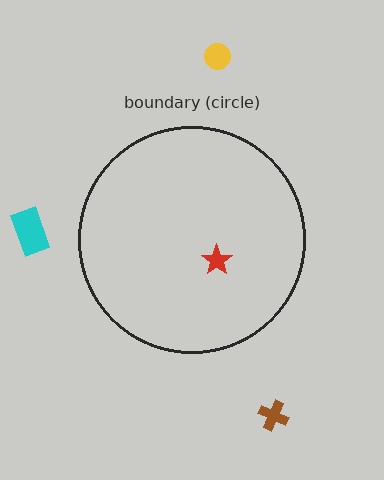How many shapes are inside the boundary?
1 inside, 3 outside.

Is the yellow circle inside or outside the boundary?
Outside.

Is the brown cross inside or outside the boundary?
Outside.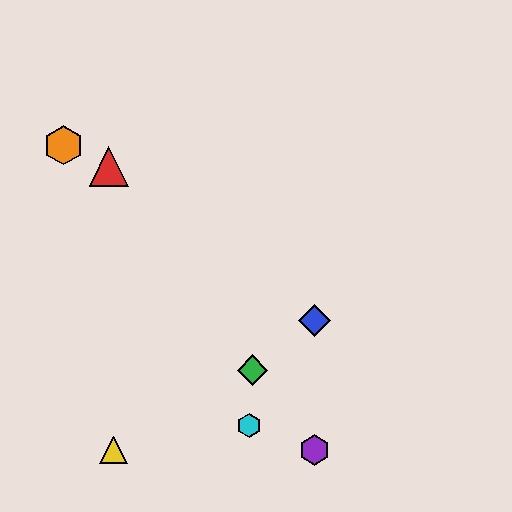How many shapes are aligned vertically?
2 shapes (the blue diamond, the purple hexagon) are aligned vertically.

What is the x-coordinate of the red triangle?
The red triangle is at x≈109.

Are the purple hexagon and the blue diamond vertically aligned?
Yes, both are at x≈315.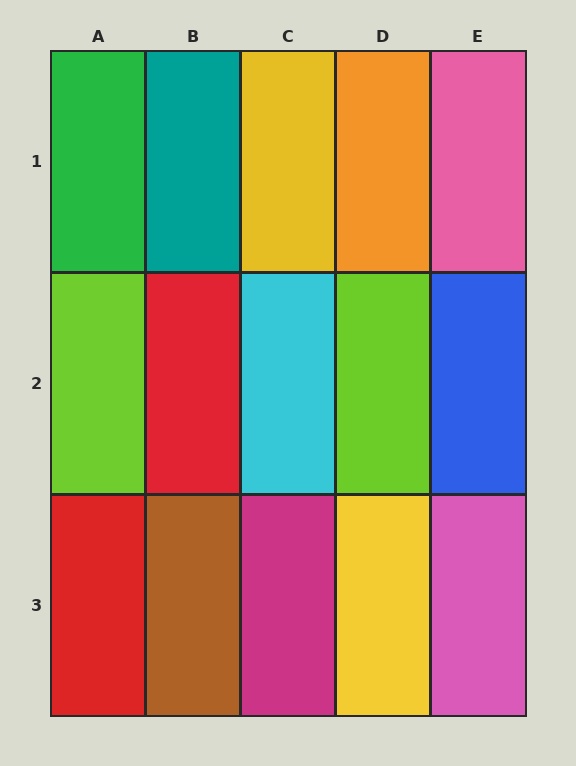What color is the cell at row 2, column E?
Blue.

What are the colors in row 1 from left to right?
Green, teal, yellow, orange, pink.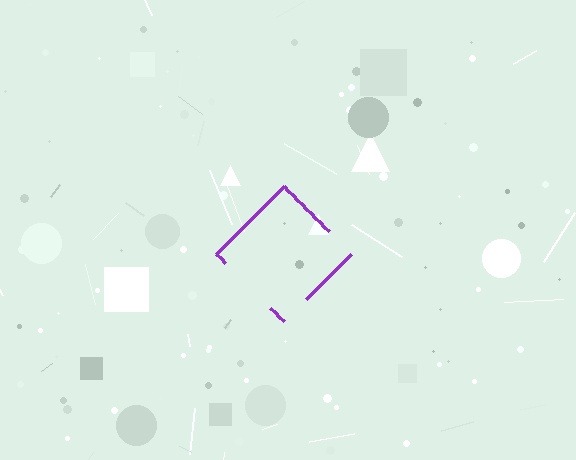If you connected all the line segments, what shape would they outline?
They would outline a diamond.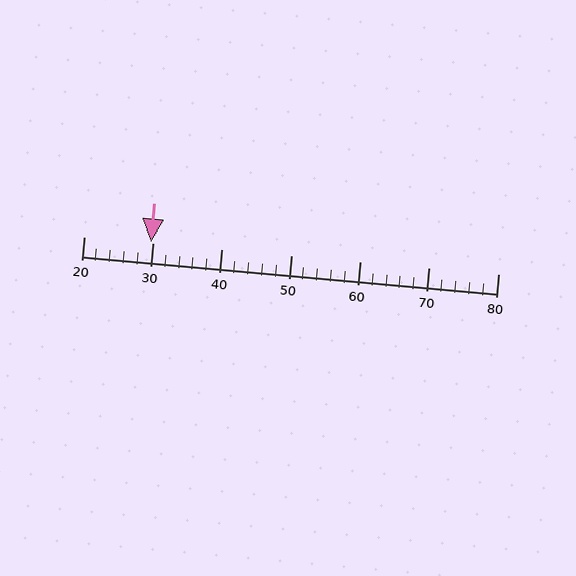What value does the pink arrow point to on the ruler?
The pink arrow points to approximately 30.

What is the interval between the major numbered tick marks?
The major tick marks are spaced 10 units apart.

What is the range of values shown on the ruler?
The ruler shows values from 20 to 80.